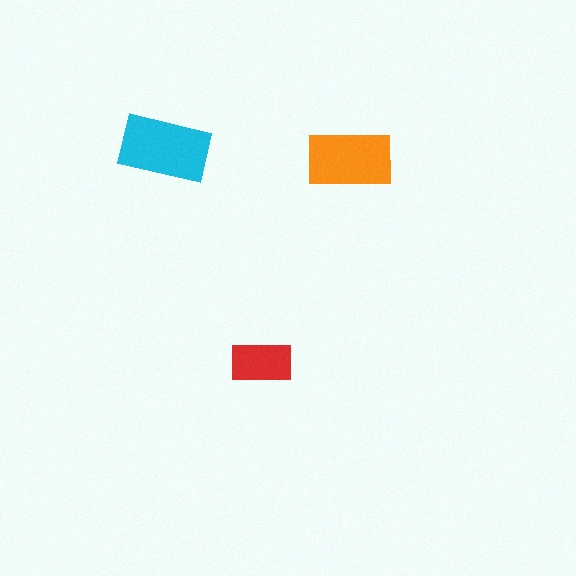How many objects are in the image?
There are 3 objects in the image.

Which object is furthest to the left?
The cyan rectangle is leftmost.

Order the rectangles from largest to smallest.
the cyan one, the orange one, the red one.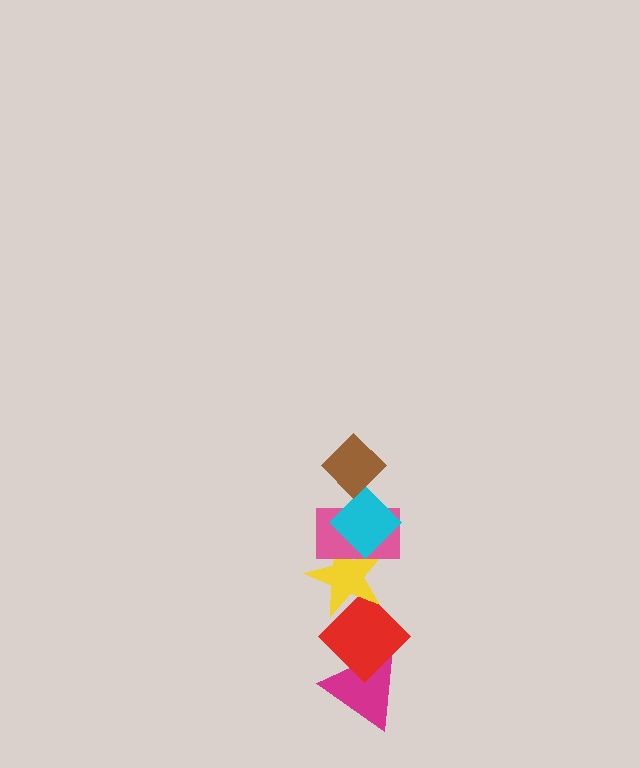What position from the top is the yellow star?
The yellow star is 4th from the top.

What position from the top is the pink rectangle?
The pink rectangle is 3rd from the top.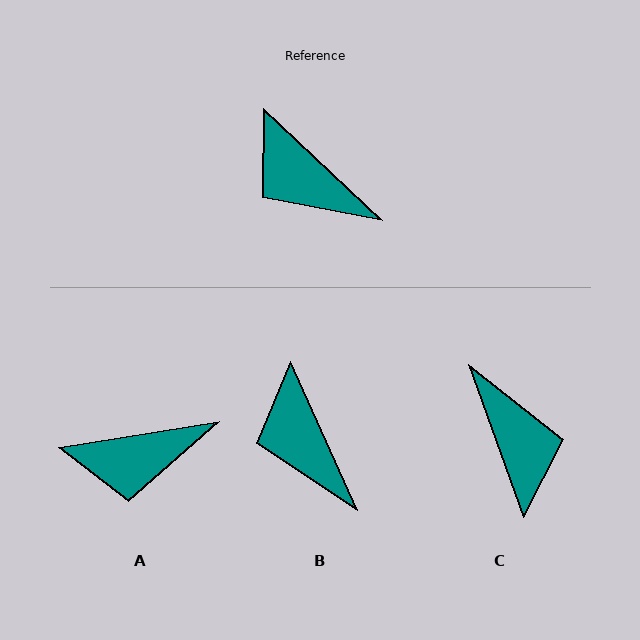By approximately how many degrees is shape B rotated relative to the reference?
Approximately 23 degrees clockwise.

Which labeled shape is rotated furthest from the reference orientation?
C, about 153 degrees away.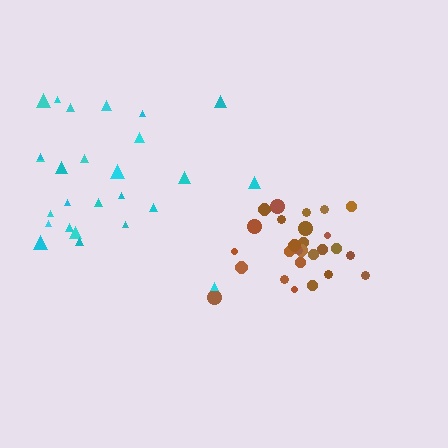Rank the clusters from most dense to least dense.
brown, cyan.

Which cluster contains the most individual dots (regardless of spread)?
Brown (27).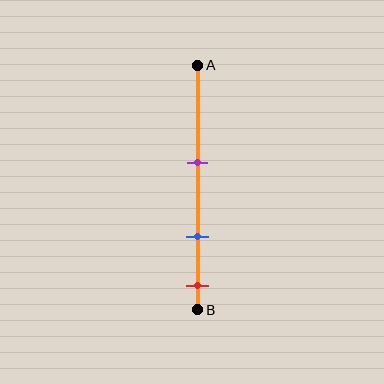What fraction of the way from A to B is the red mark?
The red mark is approximately 90% (0.9) of the way from A to B.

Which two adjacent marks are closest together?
The blue and red marks are the closest adjacent pair.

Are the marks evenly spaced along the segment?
Yes, the marks are approximately evenly spaced.